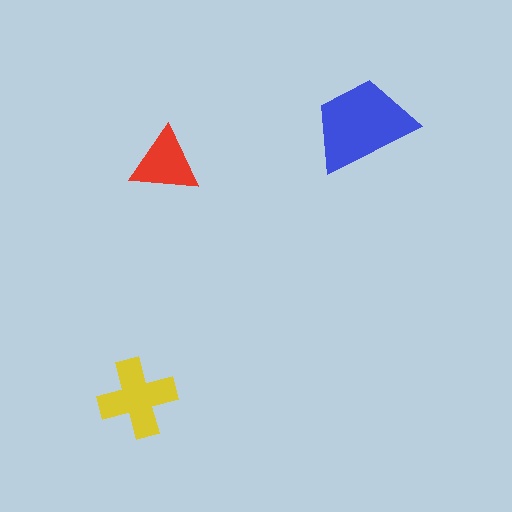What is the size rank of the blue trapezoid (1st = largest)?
1st.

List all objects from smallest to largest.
The red triangle, the yellow cross, the blue trapezoid.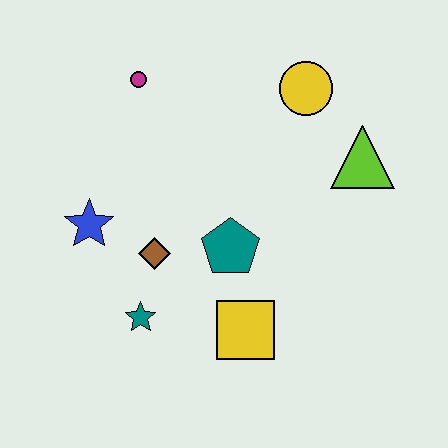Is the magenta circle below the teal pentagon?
No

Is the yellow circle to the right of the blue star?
Yes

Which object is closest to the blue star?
The brown diamond is closest to the blue star.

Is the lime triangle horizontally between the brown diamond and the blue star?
No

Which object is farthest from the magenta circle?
The yellow square is farthest from the magenta circle.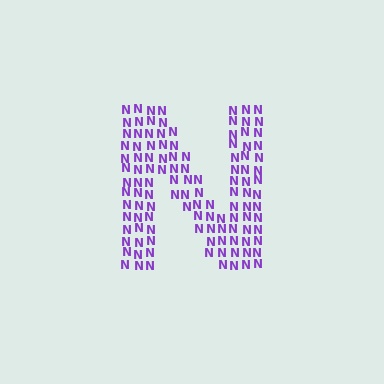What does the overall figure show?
The overall figure shows the letter N.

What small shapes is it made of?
It is made of small letter N's.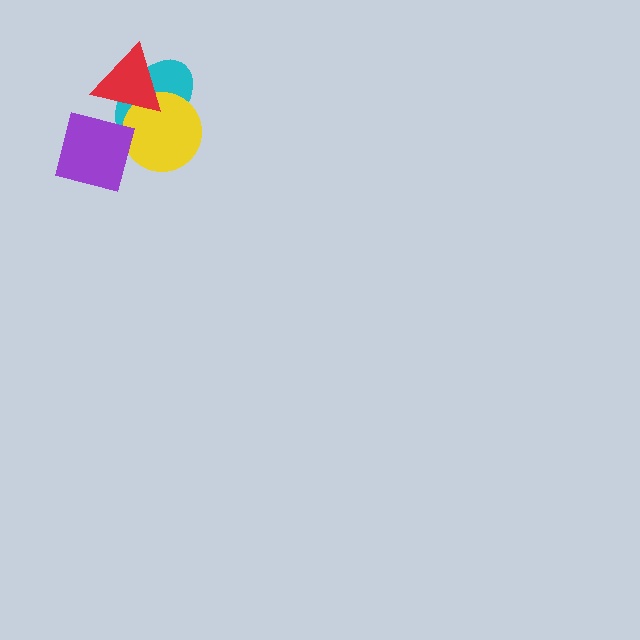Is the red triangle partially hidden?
No, no other shape covers it.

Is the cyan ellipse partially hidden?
Yes, it is partially covered by another shape.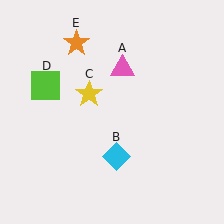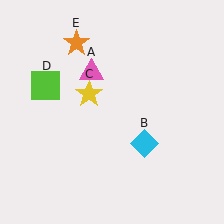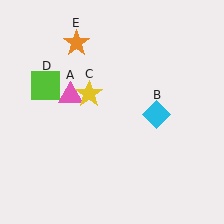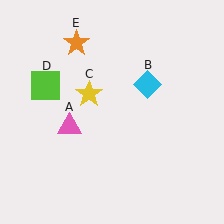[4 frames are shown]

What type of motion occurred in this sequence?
The pink triangle (object A), cyan diamond (object B) rotated counterclockwise around the center of the scene.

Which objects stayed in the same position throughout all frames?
Yellow star (object C) and lime square (object D) and orange star (object E) remained stationary.